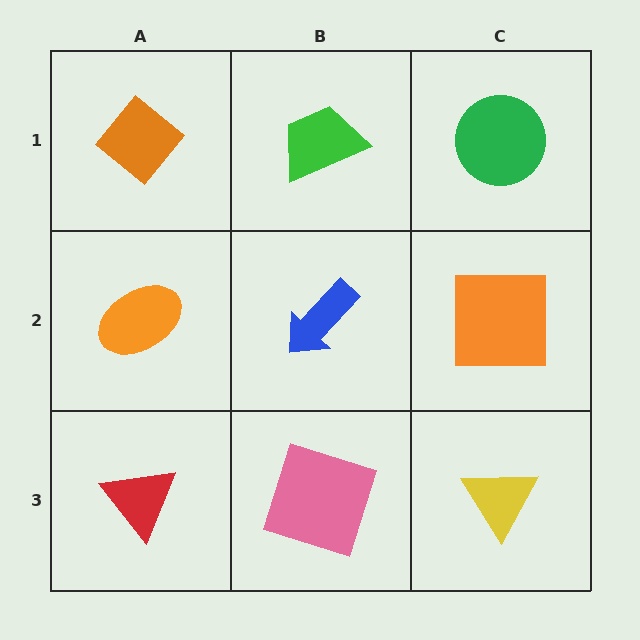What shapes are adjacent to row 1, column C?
An orange square (row 2, column C), a green trapezoid (row 1, column B).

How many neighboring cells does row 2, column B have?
4.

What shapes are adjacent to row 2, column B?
A green trapezoid (row 1, column B), a pink square (row 3, column B), an orange ellipse (row 2, column A), an orange square (row 2, column C).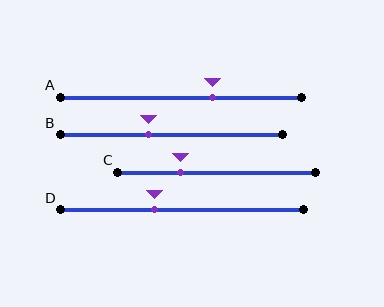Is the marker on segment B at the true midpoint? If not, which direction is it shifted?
No, the marker on segment B is shifted to the left by about 10% of the segment length.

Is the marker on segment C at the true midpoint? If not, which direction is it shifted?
No, the marker on segment C is shifted to the left by about 18% of the segment length.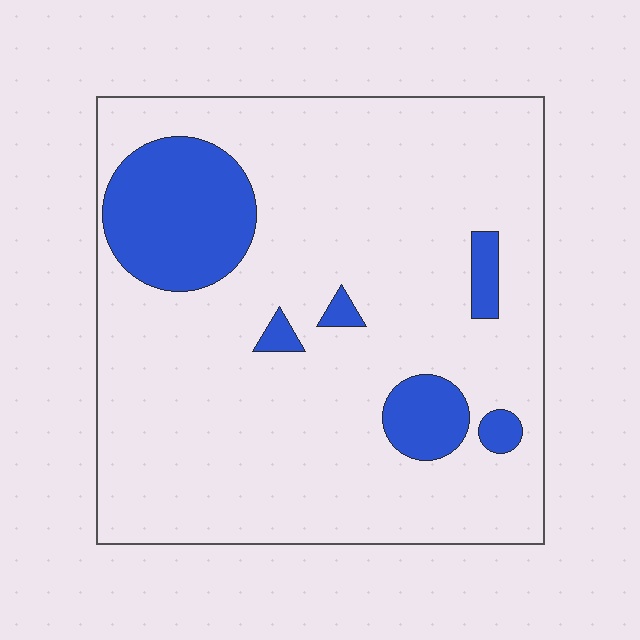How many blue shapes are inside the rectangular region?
6.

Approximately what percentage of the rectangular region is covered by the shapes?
Approximately 15%.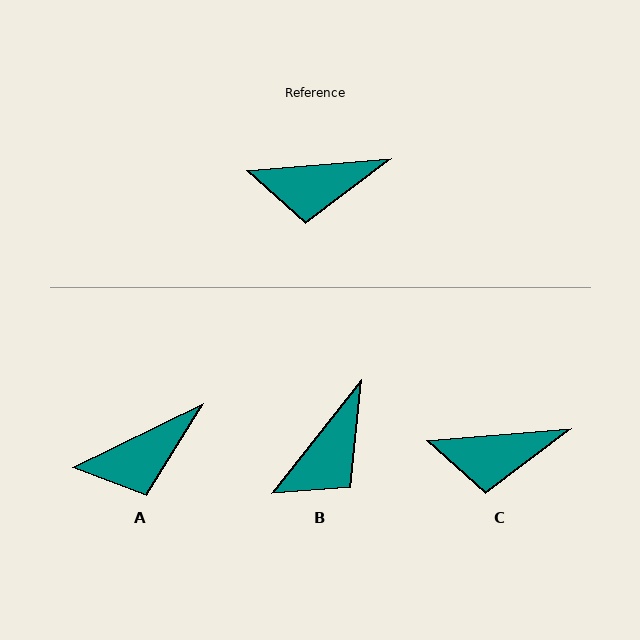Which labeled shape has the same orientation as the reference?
C.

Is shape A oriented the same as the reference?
No, it is off by about 21 degrees.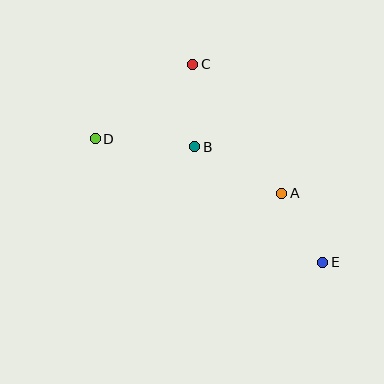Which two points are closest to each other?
Points A and E are closest to each other.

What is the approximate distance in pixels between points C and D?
The distance between C and D is approximately 123 pixels.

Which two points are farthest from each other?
Points D and E are farthest from each other.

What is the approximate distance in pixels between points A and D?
The distance between A and D is approximately 194 pixels.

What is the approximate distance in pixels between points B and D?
The distance between B and D is approximately 100 pixels.